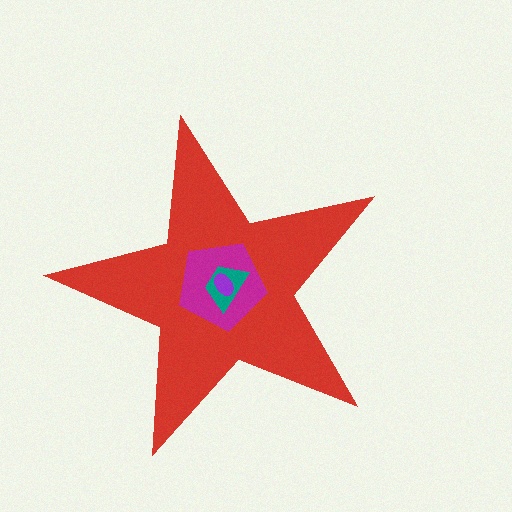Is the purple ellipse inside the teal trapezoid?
Yes.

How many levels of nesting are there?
4.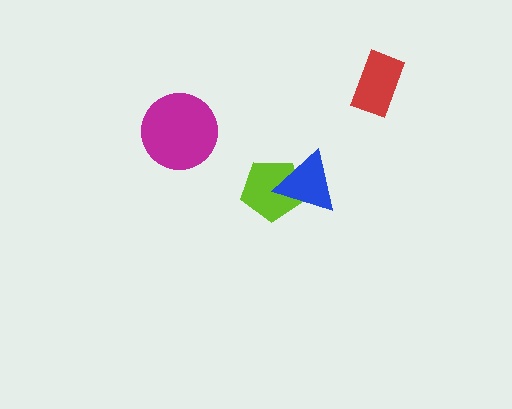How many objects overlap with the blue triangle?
1 object overlaps with the blue triangle.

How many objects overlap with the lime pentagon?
1 object overlaps with the lime pentagon.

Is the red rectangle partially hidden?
No, no other shape covers it.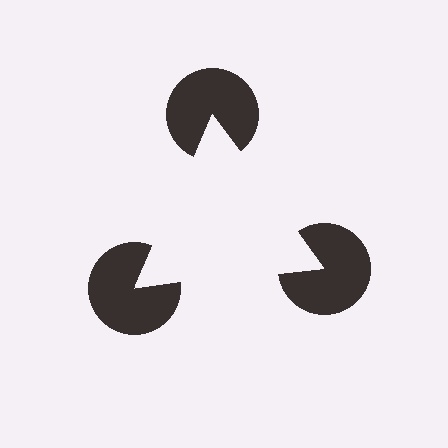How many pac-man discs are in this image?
There are 3 — one at each vertex of the illusory triangle.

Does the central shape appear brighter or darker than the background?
It typically appears slightly brighter than the background, even though no actual brightness change is drawn.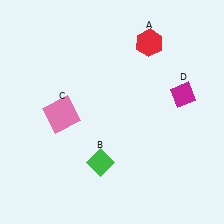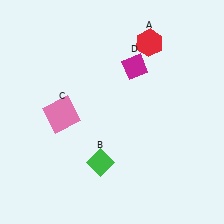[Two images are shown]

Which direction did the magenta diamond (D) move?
The magenta diamond (D) moved left.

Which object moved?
The magenta diamond (D) moved left.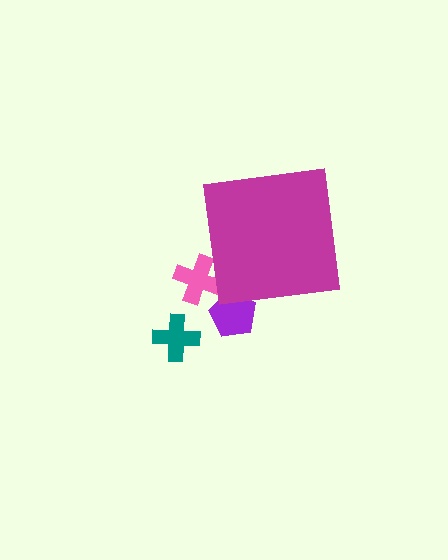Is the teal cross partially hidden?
No, the teal cross is fully visible.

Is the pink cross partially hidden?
Yes, the pink cross is partially hidden behind the magenta square.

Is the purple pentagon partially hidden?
Yes, the purple pentagon is partially hidden behind the magenta square.